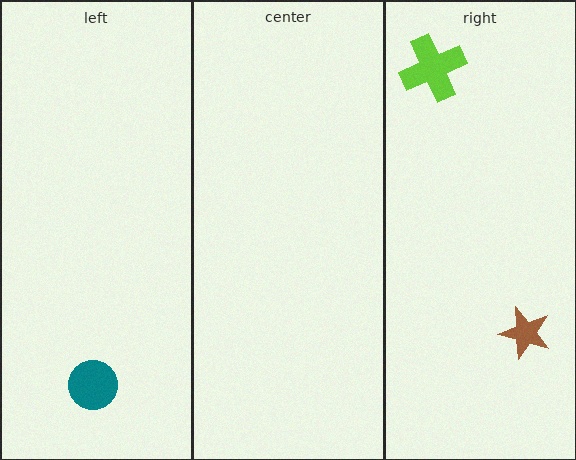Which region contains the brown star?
The right region.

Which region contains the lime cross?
The right region.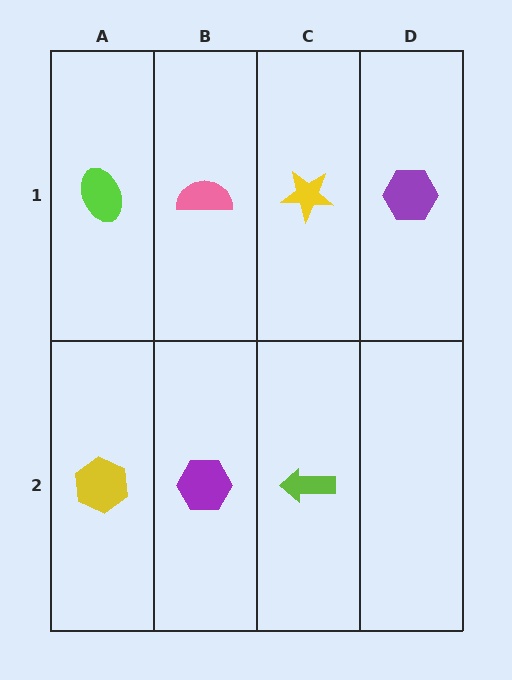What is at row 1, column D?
A purple hexagon.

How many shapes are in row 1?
4 shapes.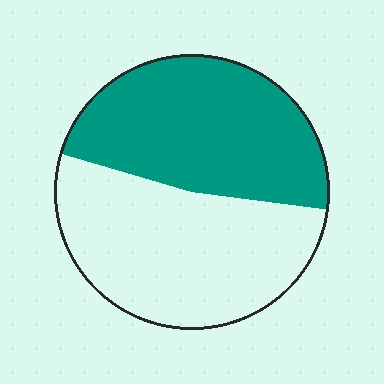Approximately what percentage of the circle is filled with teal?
Approximately 50%.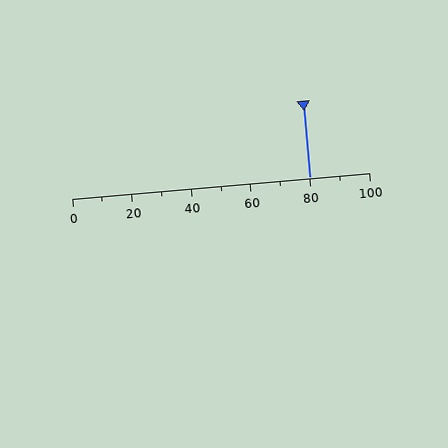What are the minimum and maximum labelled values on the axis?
The axis runs from 0 to 100.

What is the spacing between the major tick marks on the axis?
The major ticks are spaced 20 apart.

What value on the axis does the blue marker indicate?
The marker indicates approximately 80.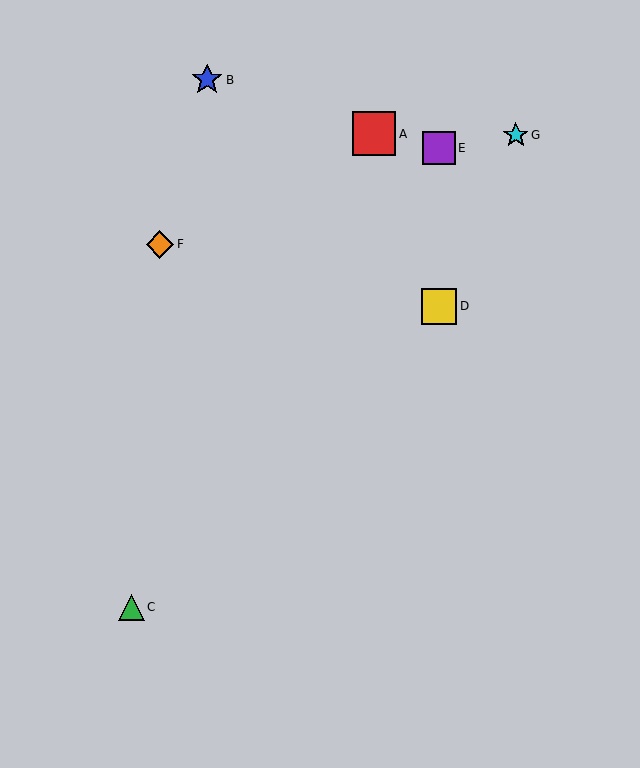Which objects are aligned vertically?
Objects D, E are aligned vertically.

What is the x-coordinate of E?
Object E is at x≈439.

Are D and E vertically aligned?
Yes, both are at x≈439.